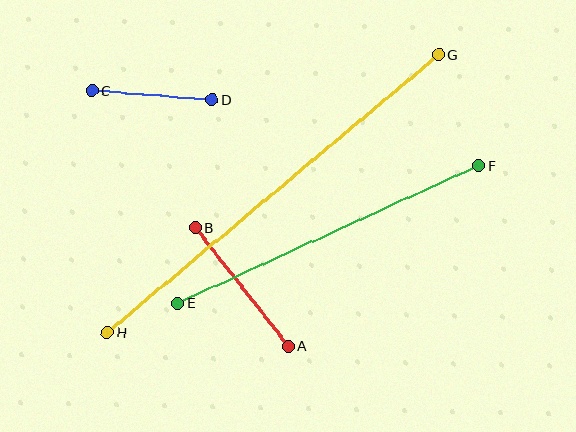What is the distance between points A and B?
The distance is approximately 151 pixels.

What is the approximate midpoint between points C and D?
The midpoint is at approximately (152, 95) pixels.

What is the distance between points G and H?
The distance is approximately 432 pixels.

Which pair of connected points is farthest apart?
Points G and H are farthest apart.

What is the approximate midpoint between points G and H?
The midpoint is at approximately (273, 194) pixels.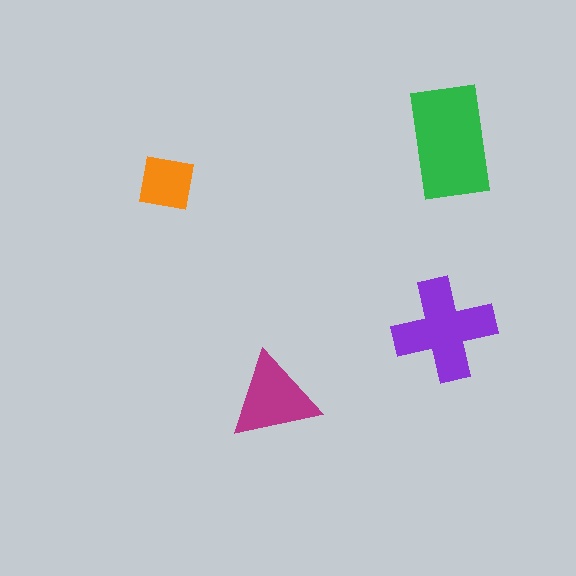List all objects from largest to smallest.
The green rectangle, the purple cross, the magenta triangle, the orange square.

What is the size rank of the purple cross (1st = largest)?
2nd.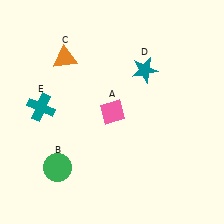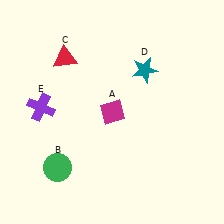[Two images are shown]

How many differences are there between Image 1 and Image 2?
There are 3 differences between the two images.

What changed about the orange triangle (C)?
In Image 1, C is orange. In Image 2, it changed to red.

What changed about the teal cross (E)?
In Image 1, E is teal. In Image 2, it changed to purple.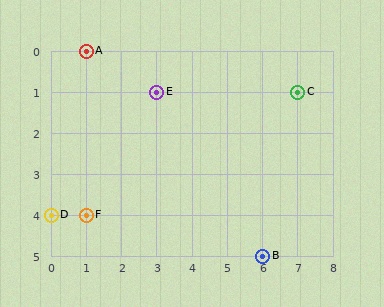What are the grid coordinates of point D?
Point D is at grid coordinates (0, 4).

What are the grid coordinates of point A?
Point A is at grid coordinates (1, 0).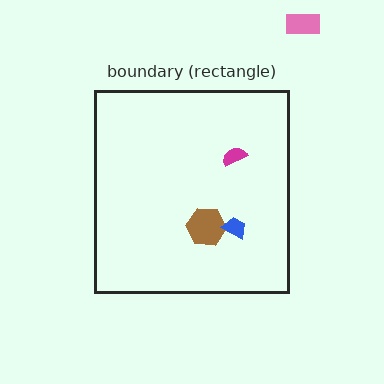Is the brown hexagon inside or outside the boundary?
Inside.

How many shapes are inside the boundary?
3 inside, 1 outside.